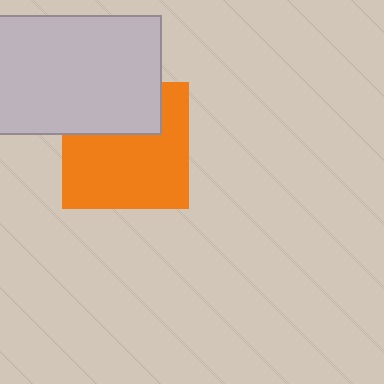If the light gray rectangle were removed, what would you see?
You would see the complete orange square.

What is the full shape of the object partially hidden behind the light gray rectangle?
The partially hidden object is an orange square.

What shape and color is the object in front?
The object in front is a light gray rectangle.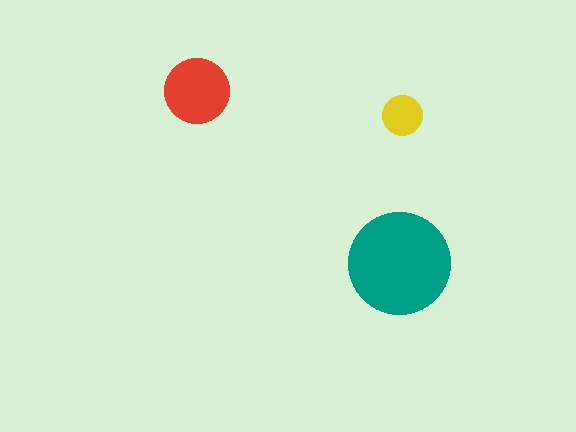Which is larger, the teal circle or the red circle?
The teal one.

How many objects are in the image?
There are 3 objects in the image.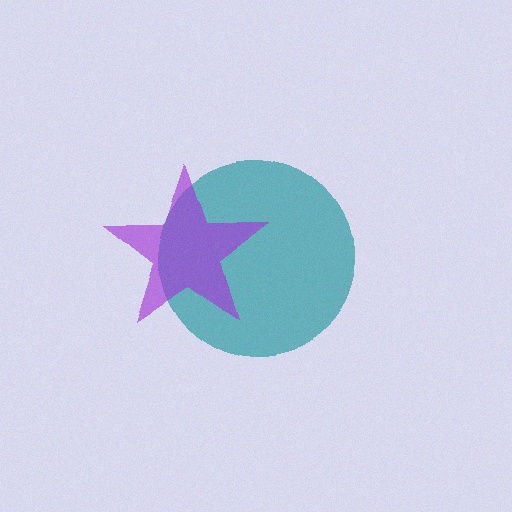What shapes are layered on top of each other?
The layered shapes are: a teal circle, a purple star.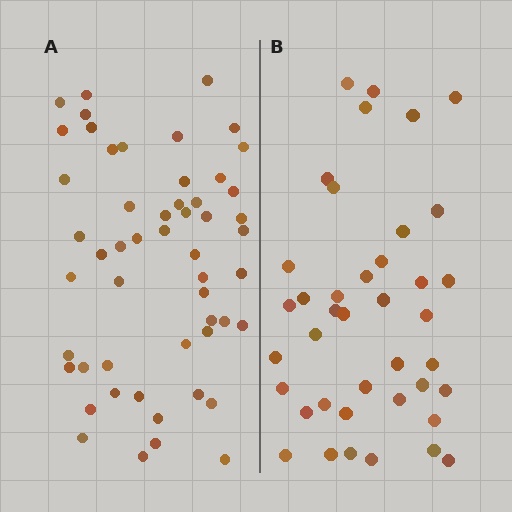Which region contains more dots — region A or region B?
Region A (the left region) has more dots.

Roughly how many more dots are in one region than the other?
Region A has approximately 15 more dots than region B.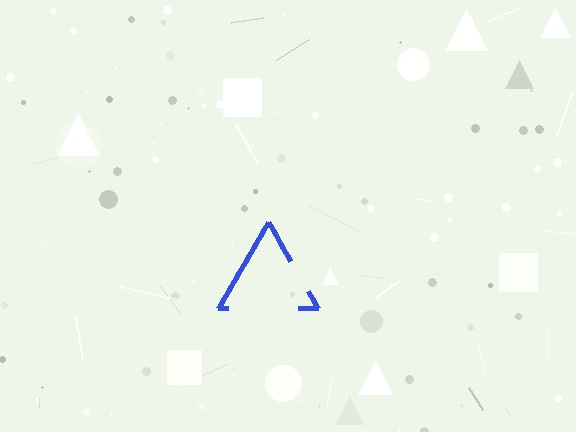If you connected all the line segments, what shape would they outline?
They would outline a triangle.